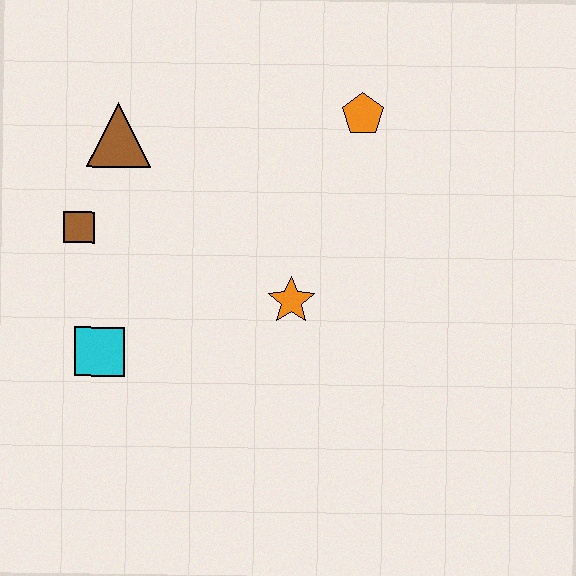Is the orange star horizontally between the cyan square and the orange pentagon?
Yes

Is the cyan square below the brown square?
Yes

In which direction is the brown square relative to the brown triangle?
The brown square is below the brown triangle.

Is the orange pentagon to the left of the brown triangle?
No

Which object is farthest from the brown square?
The orange pentagon is farthest from the brown square.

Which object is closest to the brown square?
The brown triangle is closest to the brown square.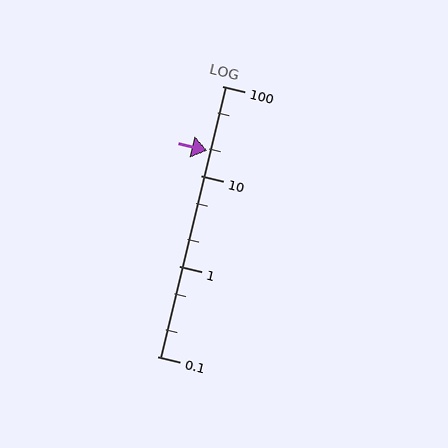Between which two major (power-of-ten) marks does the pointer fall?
The pointer is between 10 and 100.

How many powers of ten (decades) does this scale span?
The scale spans 3 decades, from 0.1 to 100.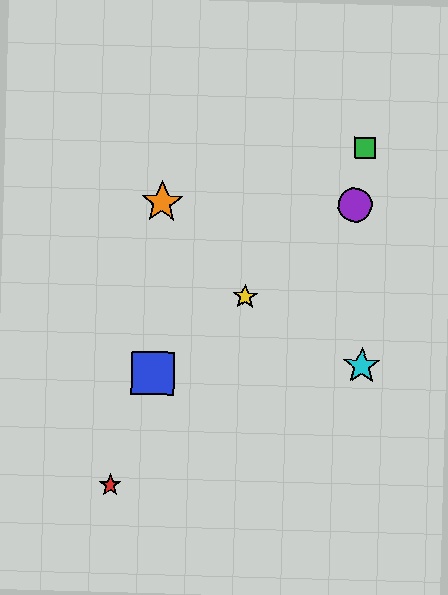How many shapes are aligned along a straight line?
3 shapes (the blue square, the yellow star, the purple circle) are aligned along a straight line.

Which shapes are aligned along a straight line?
The blue square, the yellow star, the purple circle are aligned along a straight line.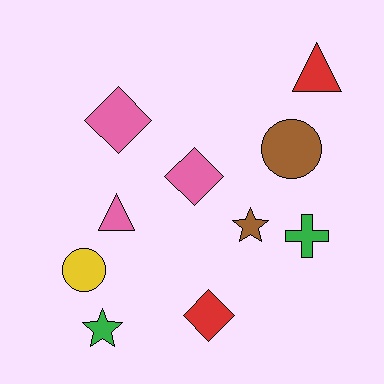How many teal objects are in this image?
There are no teal objects.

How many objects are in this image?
There are 10 objects.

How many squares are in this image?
There are no squares.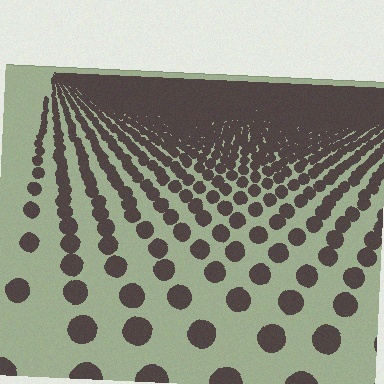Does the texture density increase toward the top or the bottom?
Density increases toward the top.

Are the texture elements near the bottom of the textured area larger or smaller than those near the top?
Larger. Near the bottom, elements are closer to the viewer and appear at a bigger on-screen size.